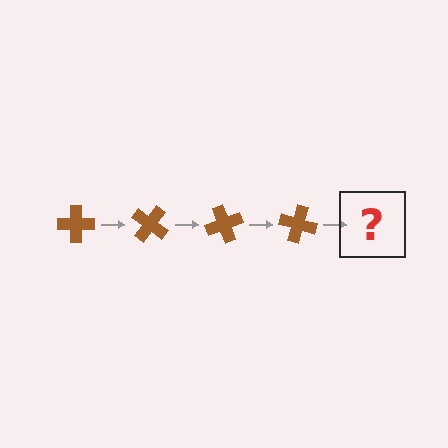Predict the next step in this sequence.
The next step is a brown cross rotated 140 degrees.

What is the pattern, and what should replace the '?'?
The pattern is that the cross rotates 35 degrees each step. The '?' should be a brown cross rotated 140 degrees.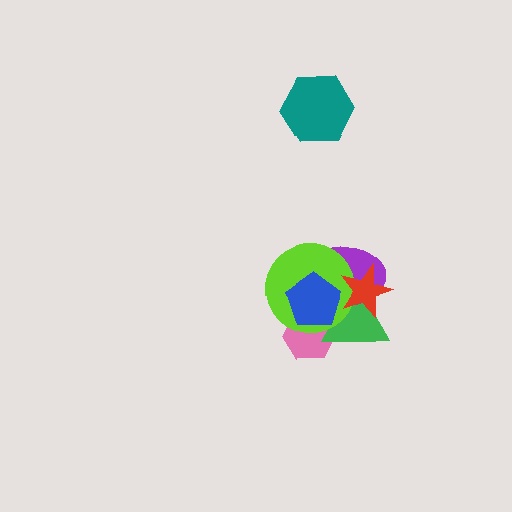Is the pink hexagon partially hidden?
Yes, it is partially covered by another shape.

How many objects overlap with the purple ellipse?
4 objects overlap with the purple ellipse.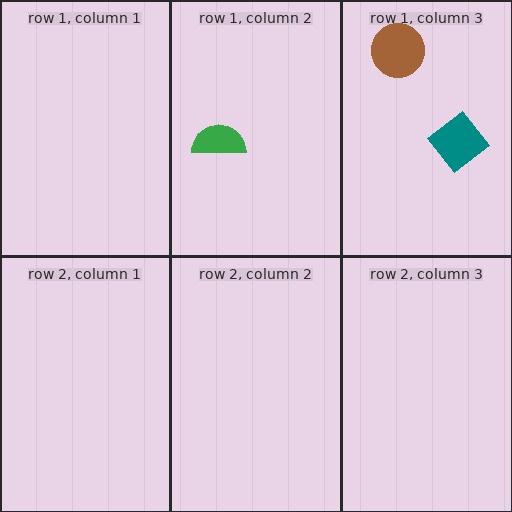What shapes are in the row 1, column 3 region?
The teal diamond, the brown circle.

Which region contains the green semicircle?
The row 1, column 2 region.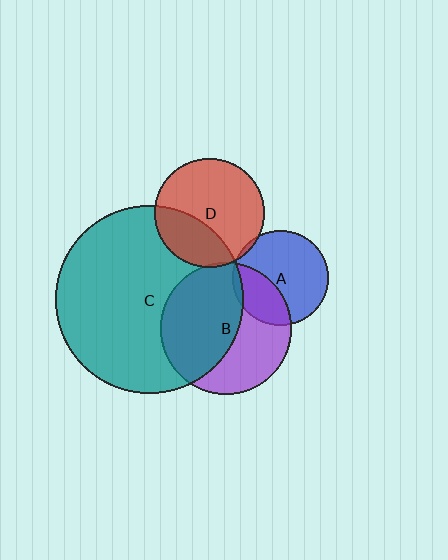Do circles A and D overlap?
Yes.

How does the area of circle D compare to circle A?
Approximately 1.3 times.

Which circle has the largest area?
Circle C (teal).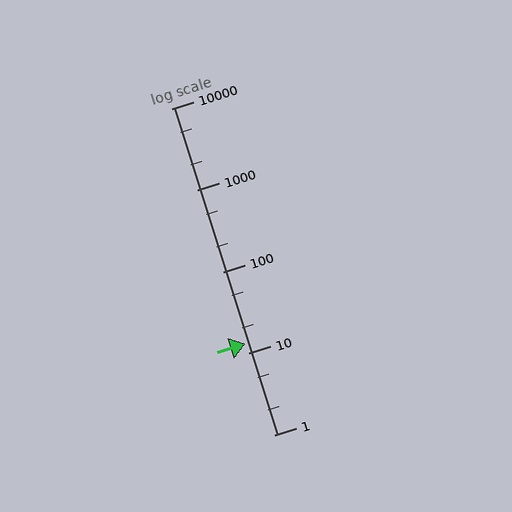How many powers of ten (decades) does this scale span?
The scale spans 4 decades, from 1 to 10000.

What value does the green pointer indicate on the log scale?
The pointer indicates approximately 13.